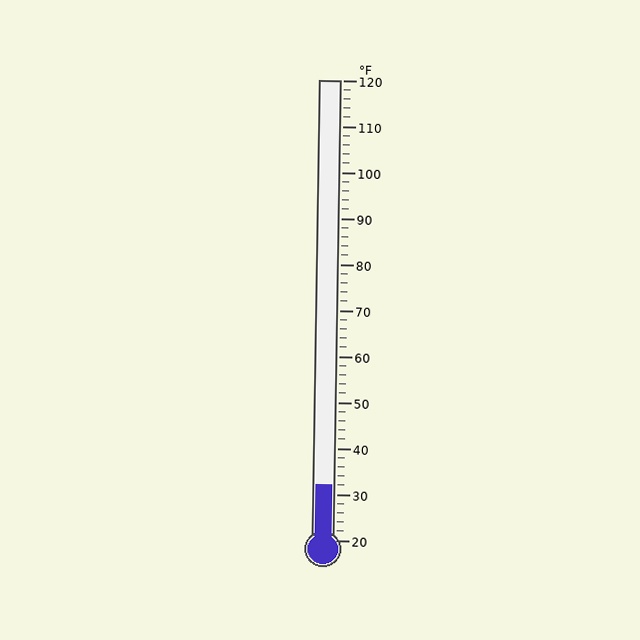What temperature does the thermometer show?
The thermometer shows approximately 32°F.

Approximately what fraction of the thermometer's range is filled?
The thermometer is filled to approximately 10% of its range.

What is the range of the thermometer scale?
The thermometer scale ranges from 20°F to 120°F.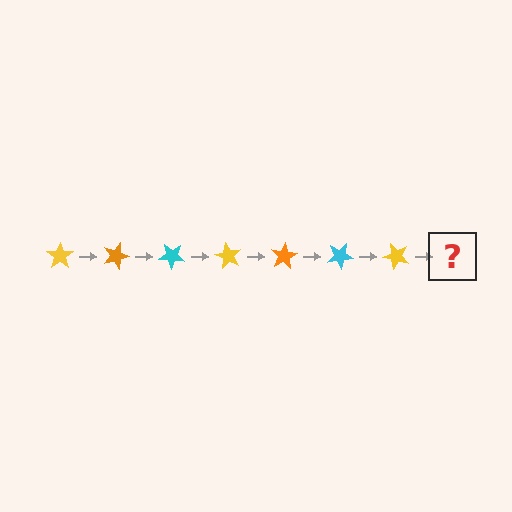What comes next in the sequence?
The next element should be an orange star, rotated 140 degrees from the start.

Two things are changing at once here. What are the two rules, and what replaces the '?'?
The two rules are that it rotates 20 degrees each step and the color cycles through yellow, orange, and cyan. The '?' should be an orange star, rotated 140 degrees from the start.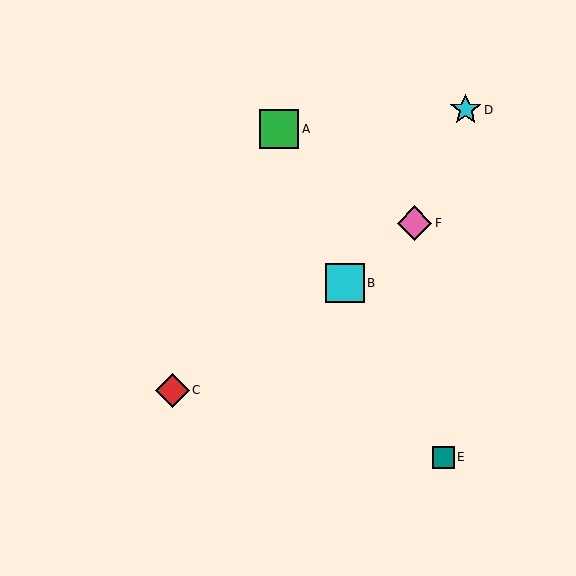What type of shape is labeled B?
Shape B is a cyan square.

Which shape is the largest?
The green square (labeled A) is the largest.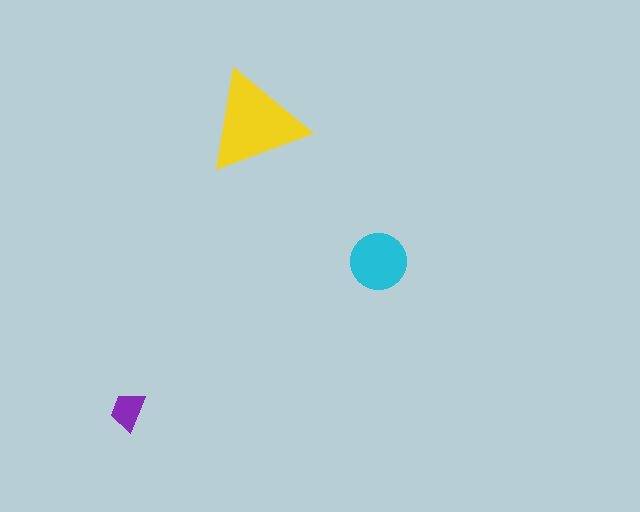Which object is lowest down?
The purple trapezoid is bottommost.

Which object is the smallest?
The purple trapezoid.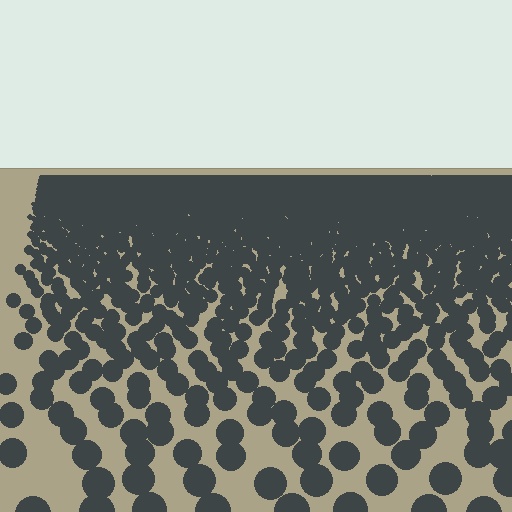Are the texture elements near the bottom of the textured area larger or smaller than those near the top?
Larger. Near the bottom, elements are closer to the viewer and appear at a bigger on-screen size.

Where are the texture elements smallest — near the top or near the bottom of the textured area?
Near the top.